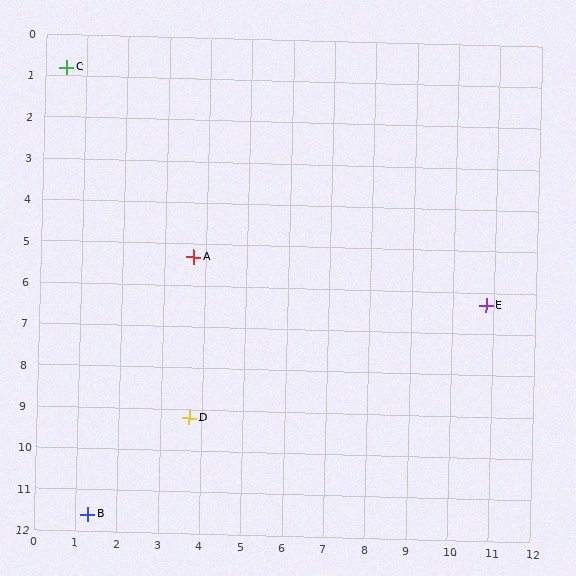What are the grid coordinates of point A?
Point A is at approximately (3.7, 5.3).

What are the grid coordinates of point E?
Point E is at approximately (10.8, 6.3).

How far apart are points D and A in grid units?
Points D and A are about 3.9 grid units apart.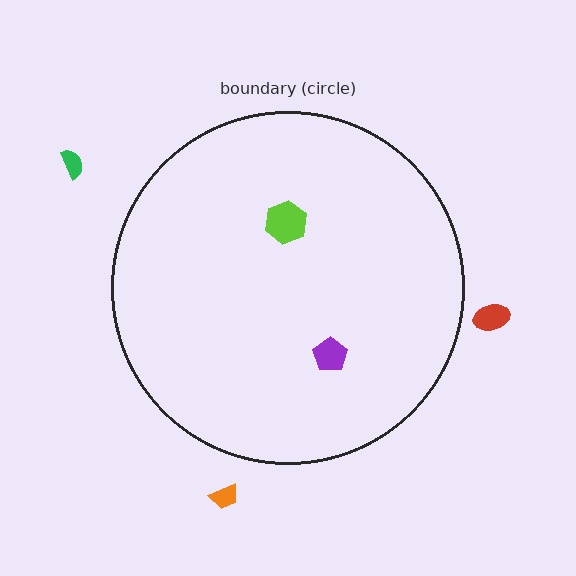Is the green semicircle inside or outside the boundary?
Outside.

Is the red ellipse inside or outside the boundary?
Outside.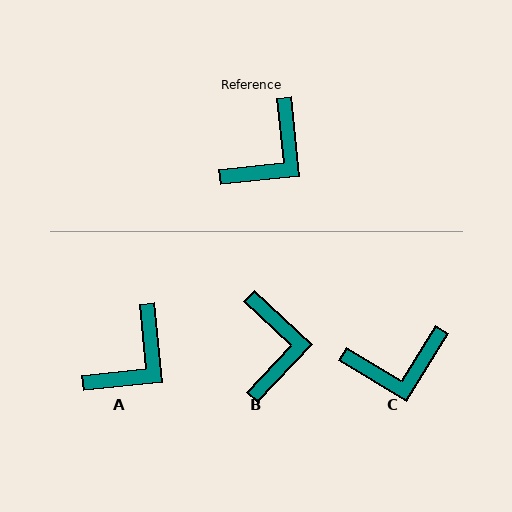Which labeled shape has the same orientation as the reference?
A.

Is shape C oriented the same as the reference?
No, it is off by about 37 degrees.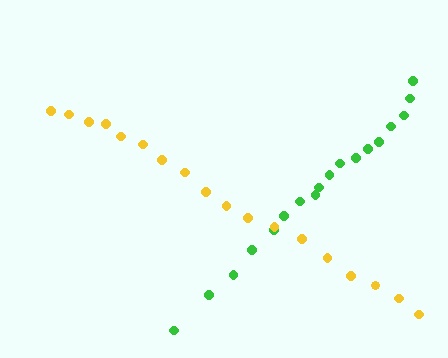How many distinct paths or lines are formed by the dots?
There are 2 distinct paths.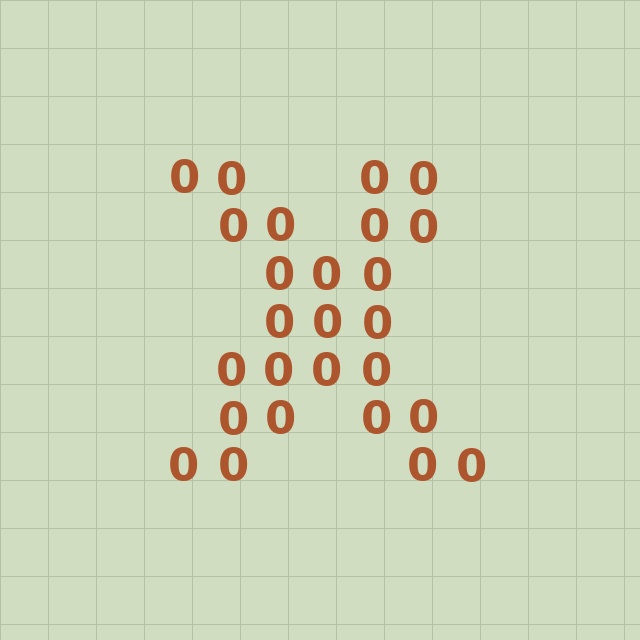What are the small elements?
The small elements are digit 0's.